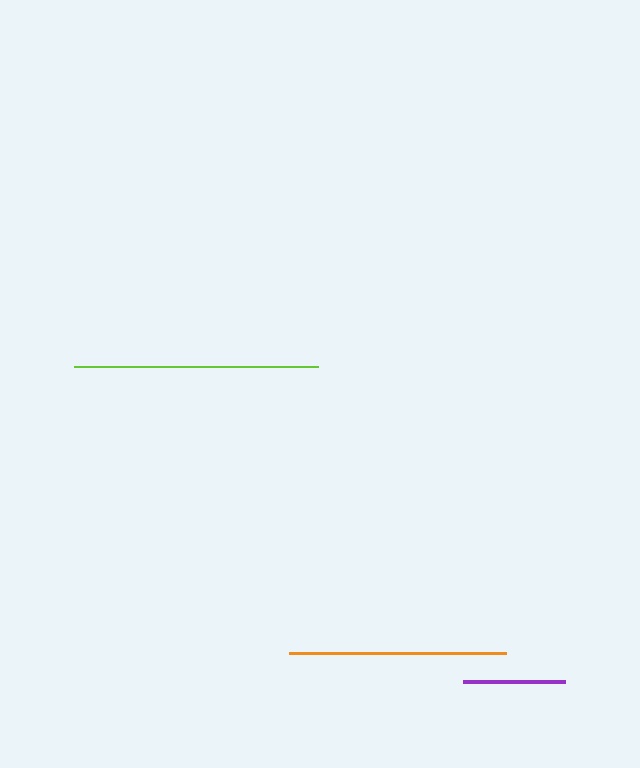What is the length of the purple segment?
The purple segment is approximately 102 pixels long.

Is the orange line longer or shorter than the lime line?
The lime line is longer than the orange line.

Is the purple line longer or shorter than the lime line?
The lime line is longer than the purple line.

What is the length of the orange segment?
The orange segment is approximately 216 pixels long.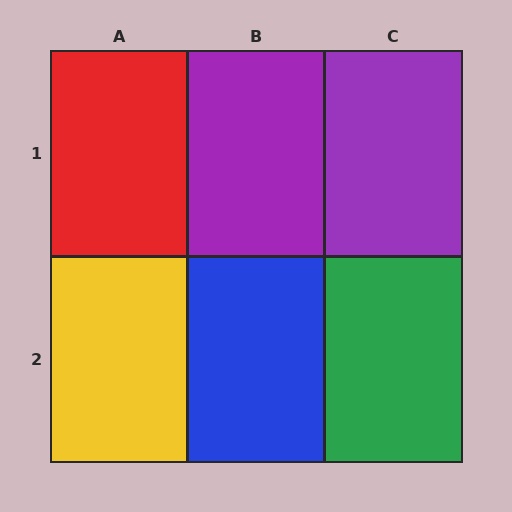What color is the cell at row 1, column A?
Red.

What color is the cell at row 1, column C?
Purple.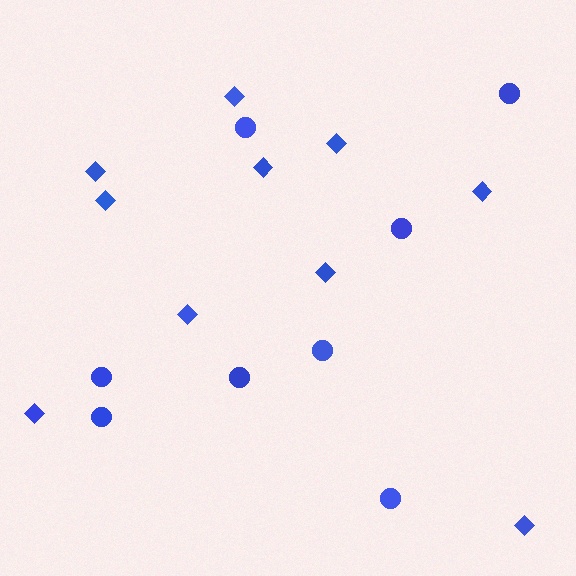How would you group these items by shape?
There are 2 groups: one group of diamonds (10) and one group of circles (8).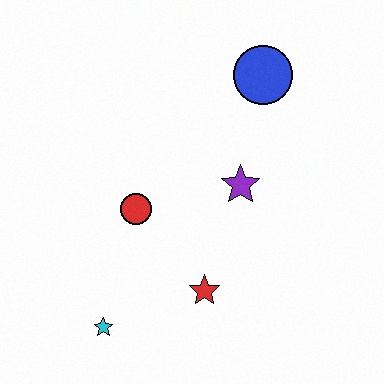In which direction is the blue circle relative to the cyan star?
The blue circle is above the cyan star.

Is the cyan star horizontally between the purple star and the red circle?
No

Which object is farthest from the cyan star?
The blue circle is farthest from the cyan star.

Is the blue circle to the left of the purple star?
No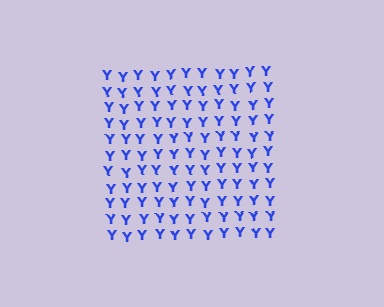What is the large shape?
The large shape is a square.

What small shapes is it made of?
It is made of small letter Y's.